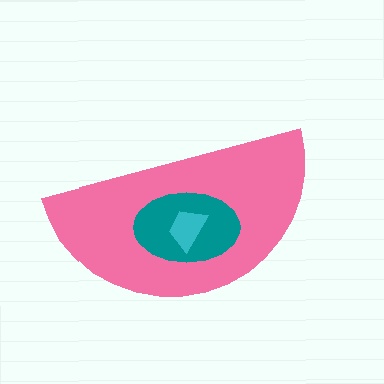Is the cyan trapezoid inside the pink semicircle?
Yes.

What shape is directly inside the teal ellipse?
The cyan trapezoid.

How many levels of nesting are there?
3.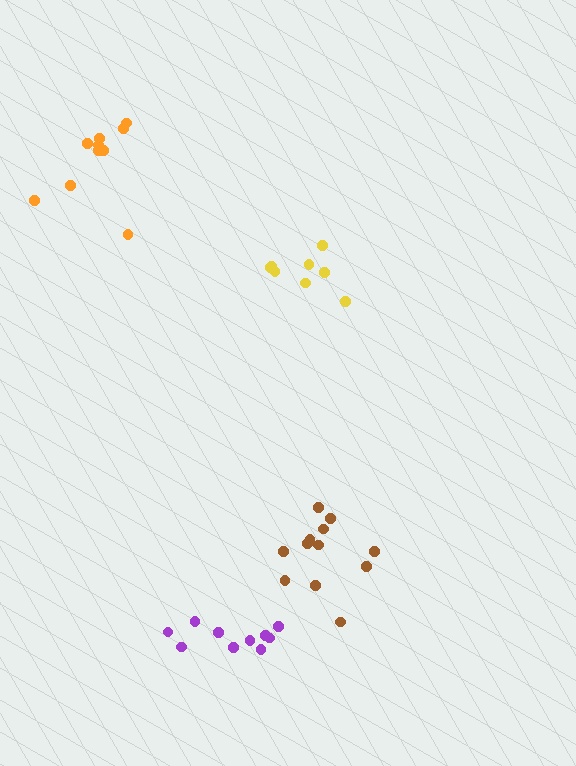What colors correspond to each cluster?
The clusters are colored: orange, purple, yellow, brown.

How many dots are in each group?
Group 1: 10 dots, Group 2: 10 dots, Group 3: 8 dots, Group 4: 12 dots (40 total).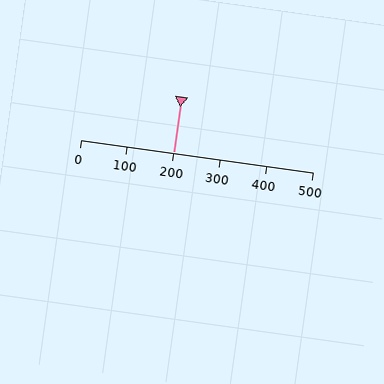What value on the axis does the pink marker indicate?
The marker indicates approximately 200.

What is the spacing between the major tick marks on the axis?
The major ticks are spaced 100 apart.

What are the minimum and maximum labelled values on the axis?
The axis runs from 0 to 500.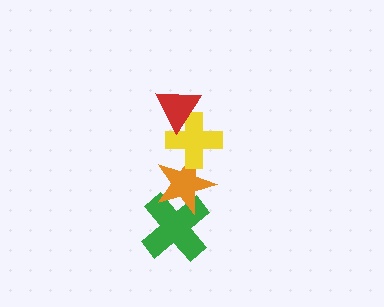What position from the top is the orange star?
The orange star is 3rd from the top.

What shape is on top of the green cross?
The orange star is on top of the green cross.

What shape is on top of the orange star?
The yellow cross is on top of the orange star.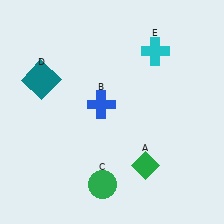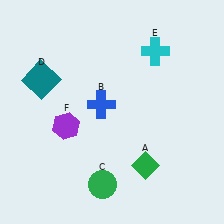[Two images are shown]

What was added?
A purple hexagon (F) was added in Image 2.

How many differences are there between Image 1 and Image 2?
There is 1 difference between the two images.